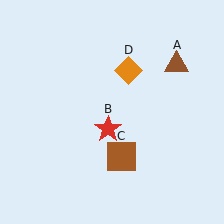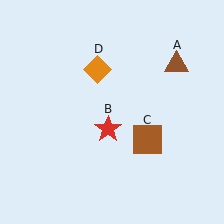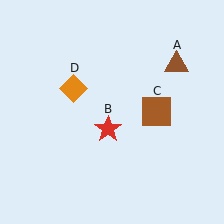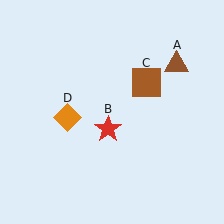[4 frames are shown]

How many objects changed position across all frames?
2 objects changed position: brown square (object C), orange diamond (object D).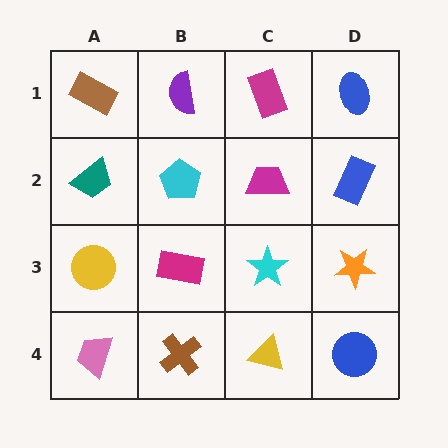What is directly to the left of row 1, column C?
A purple semicircle.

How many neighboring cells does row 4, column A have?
2.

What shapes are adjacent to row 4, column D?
An orange star (row 3, column D), a yellow triangle (row 4, column C).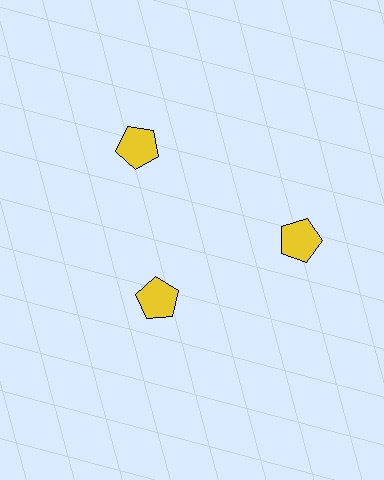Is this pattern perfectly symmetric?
No. The 3 yellow pentagons are arranged in a ring, but one element near the 7 o'clock position is pulled inward toward the center, breaking the 3-fold rotational symmetry.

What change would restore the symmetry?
The symmetry would be restored by moving it outward, back onto the ring so that all 3 pentagons sit at equal angles and equal distance from the center.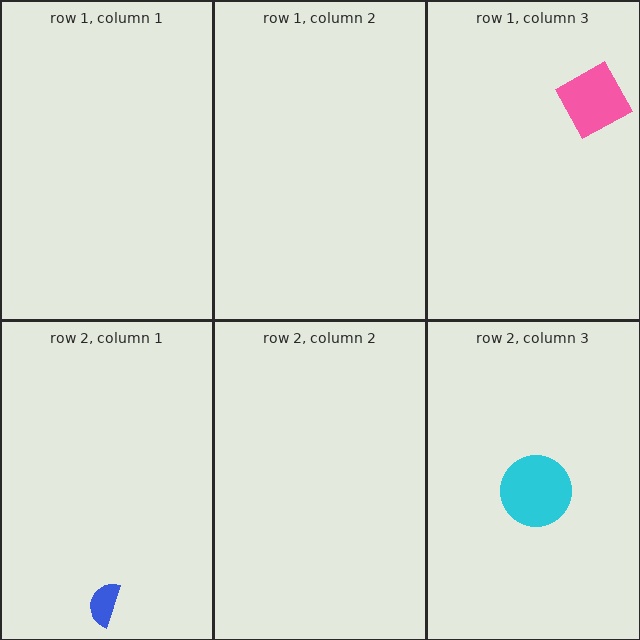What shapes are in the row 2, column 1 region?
The blue semicircle.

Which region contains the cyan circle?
The row 2, column 3 region.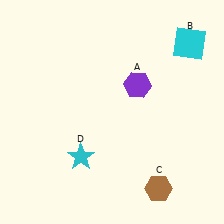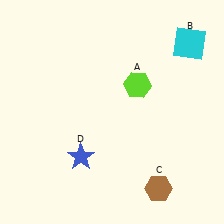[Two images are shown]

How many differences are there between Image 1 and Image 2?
There are 2 differences between the two images.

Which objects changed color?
A changed from purple to lime. D changed from cyan to blue.